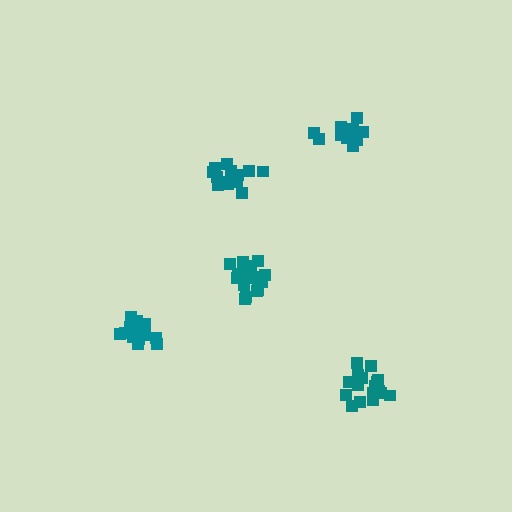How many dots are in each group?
Group 1: 15 dots, Group 2: 16 dots, Group 3: 15 dots, Group 4: 19 dots, Group 5: 17 dots (82 total).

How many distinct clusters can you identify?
There are 5 distinct clusters.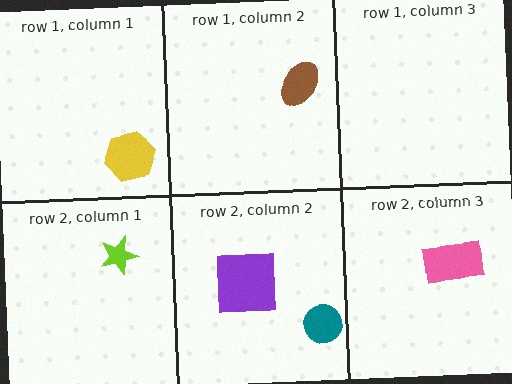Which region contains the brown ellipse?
The row 1, column 2 region.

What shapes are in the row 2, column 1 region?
The lime star.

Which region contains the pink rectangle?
The row 2, column 3 region.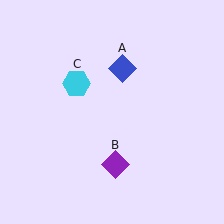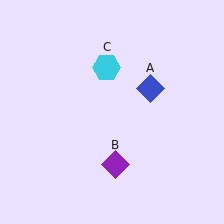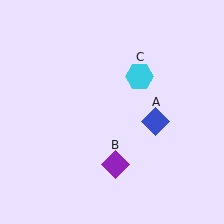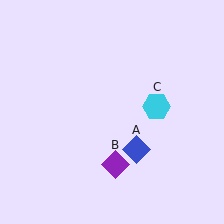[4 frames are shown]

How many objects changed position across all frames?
2 objects changed position: blue diamond (object A), cyan hexagon (object C).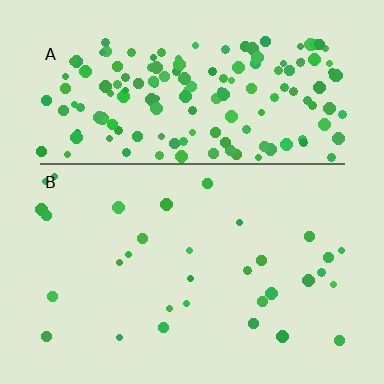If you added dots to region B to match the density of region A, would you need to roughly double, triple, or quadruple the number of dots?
Approximately quadruple.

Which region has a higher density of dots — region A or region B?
A (the top).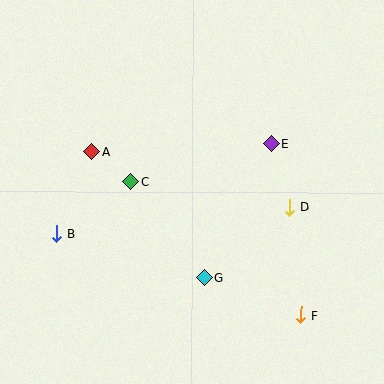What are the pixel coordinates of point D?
Point D is at (290, 207).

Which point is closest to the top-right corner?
Point E is closest to the top-right corner.